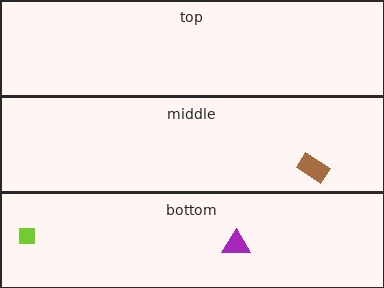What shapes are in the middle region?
The brown rectangle.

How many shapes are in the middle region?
1.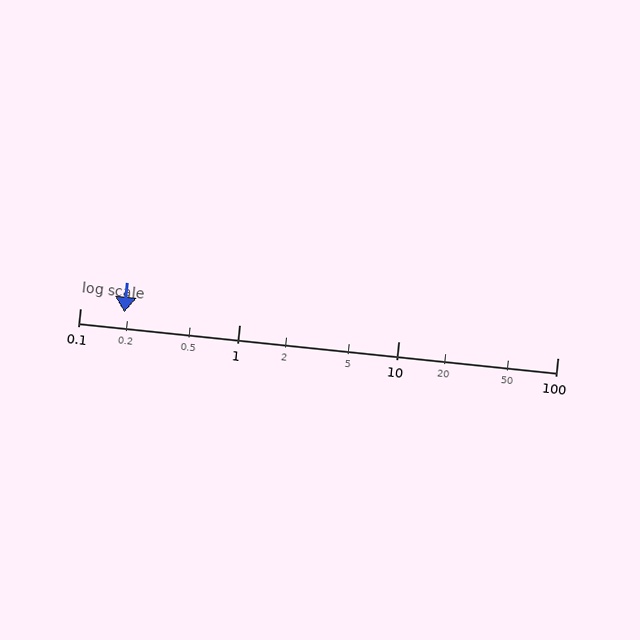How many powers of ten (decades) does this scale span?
The scale spans 3 decades, from 0.1 to 100.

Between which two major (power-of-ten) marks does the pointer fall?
The pointer is between 0.1 and 1.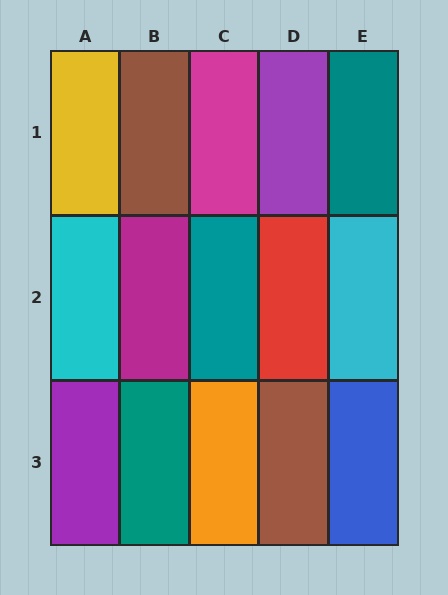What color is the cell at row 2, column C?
Teal.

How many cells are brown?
2 cells are brown.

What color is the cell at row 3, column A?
Purple.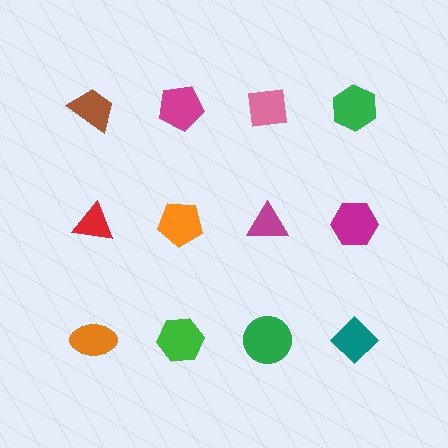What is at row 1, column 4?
A green hexagon.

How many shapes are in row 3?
4 shapes.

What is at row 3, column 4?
A teal diamond.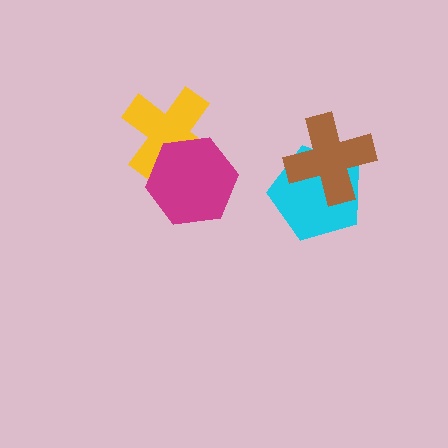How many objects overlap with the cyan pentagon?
1 object overlaps with the cyan pentagon.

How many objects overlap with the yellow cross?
1 object overlaps with the yellow cross.